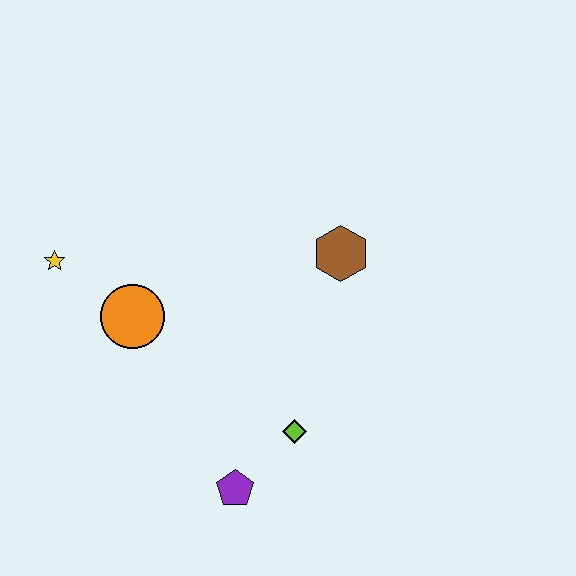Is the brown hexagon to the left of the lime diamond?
No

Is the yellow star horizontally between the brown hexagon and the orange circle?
No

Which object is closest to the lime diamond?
The purple pentagon is closest to the lime diamond.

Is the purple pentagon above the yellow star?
No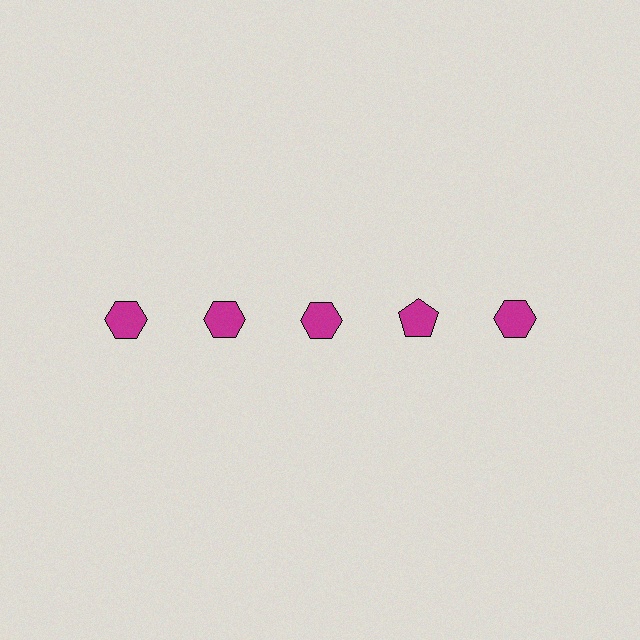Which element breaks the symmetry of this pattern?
The magenta pentagon in the top row, second from right column breaks the symmetry. All other shapes are magenta hexagons.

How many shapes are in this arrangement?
There are 5 shapes arranged in a grid pattern.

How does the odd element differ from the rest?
It has a different shape: pentagon instead of hexagon.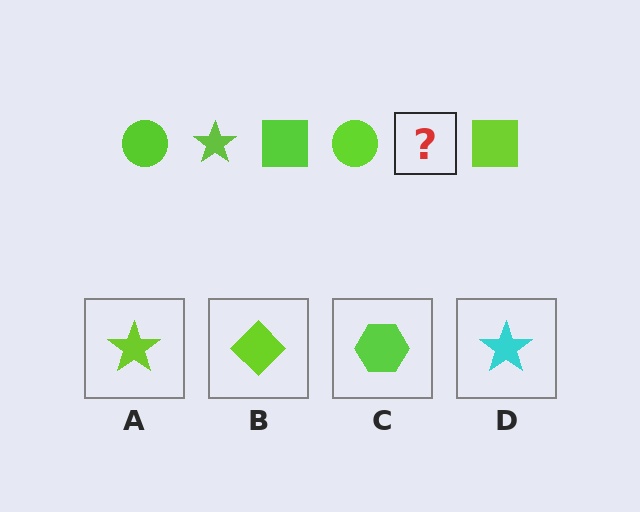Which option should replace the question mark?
Option A.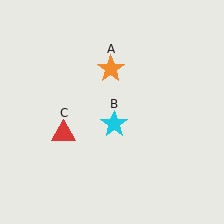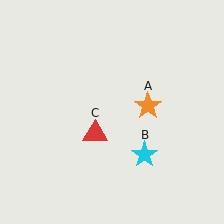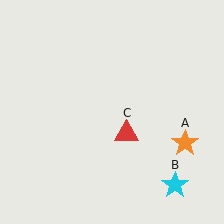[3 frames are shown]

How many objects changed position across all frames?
3 objects changed position: orange star (object A), cyan star (object B), red triangle (object C).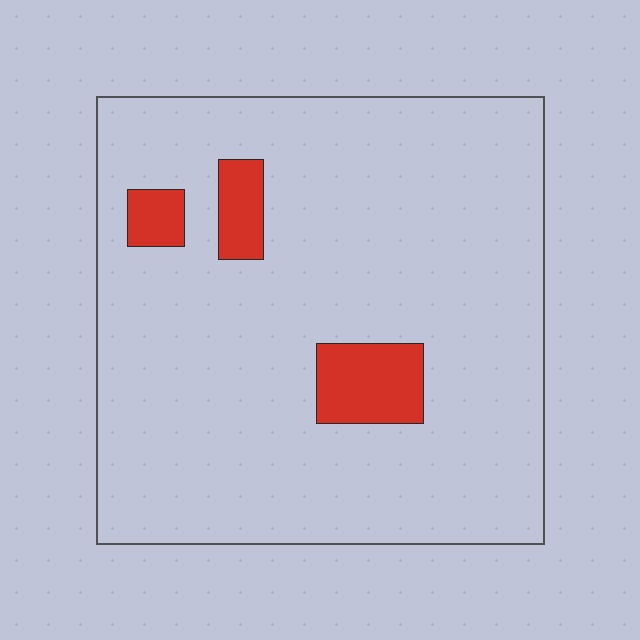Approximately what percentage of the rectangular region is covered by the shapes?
Approximately 10%.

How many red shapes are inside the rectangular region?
3.